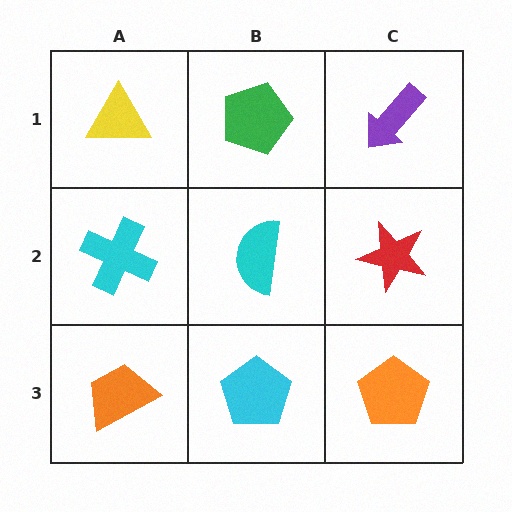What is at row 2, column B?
A cyan semicircle.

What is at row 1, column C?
A purple arrow.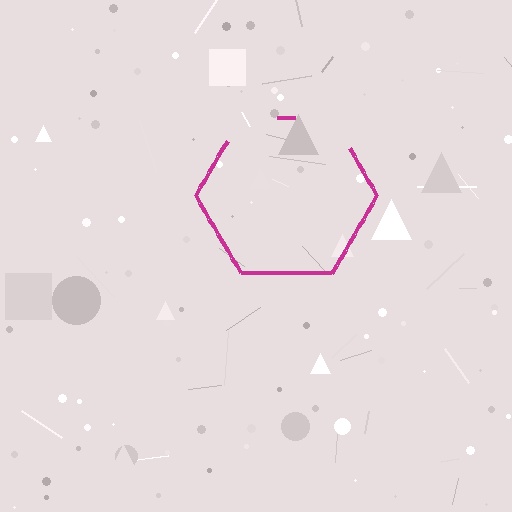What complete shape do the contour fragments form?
The contour fragments form a hexagon.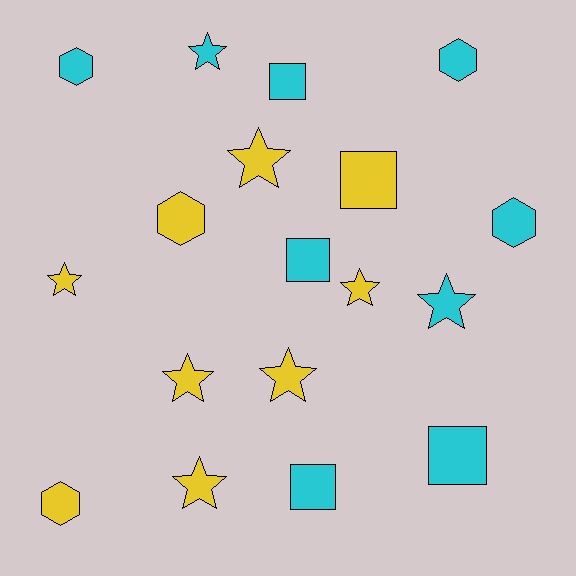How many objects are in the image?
There are 18 objects.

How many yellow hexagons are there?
There are 2 yellow hexagons.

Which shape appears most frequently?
Star, with 8 objects.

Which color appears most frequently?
Yellow, with 9 objects.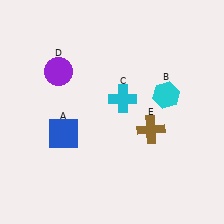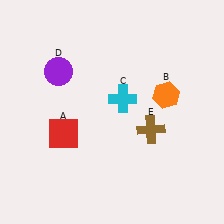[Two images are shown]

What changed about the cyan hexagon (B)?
In Image 1, B is cyan. In Image 2, it changed to orange.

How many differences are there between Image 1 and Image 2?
There are 2 differences between the two images.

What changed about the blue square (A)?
In Image 1, A is blue. In Image 2, it changed to red.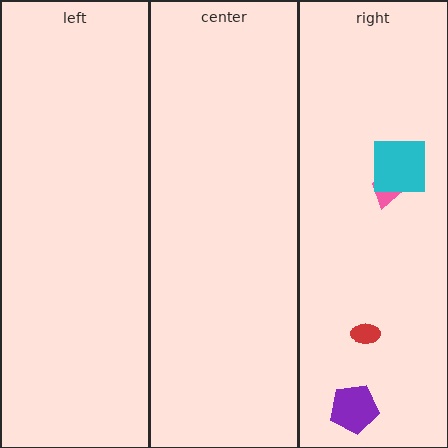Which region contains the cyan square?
The right region.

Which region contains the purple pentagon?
The right region.